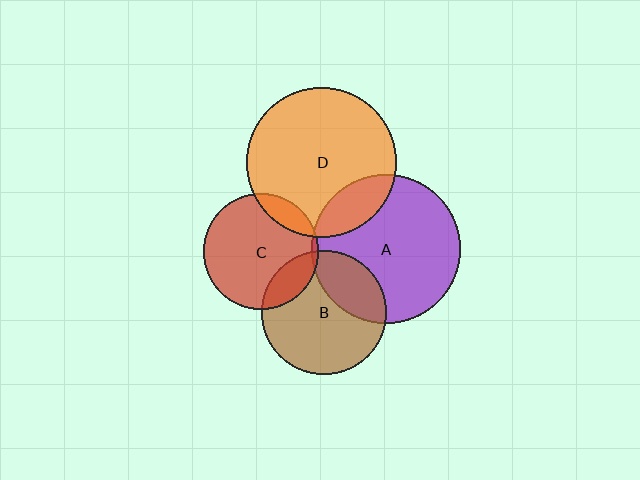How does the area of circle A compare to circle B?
Approximately 1.4 times.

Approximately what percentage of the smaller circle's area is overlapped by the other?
Approximately 15%.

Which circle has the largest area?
Circle D (orange).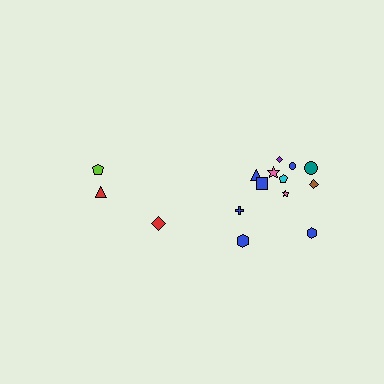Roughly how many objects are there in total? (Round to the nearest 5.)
Roughly 15 objects in total.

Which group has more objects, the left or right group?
The right group.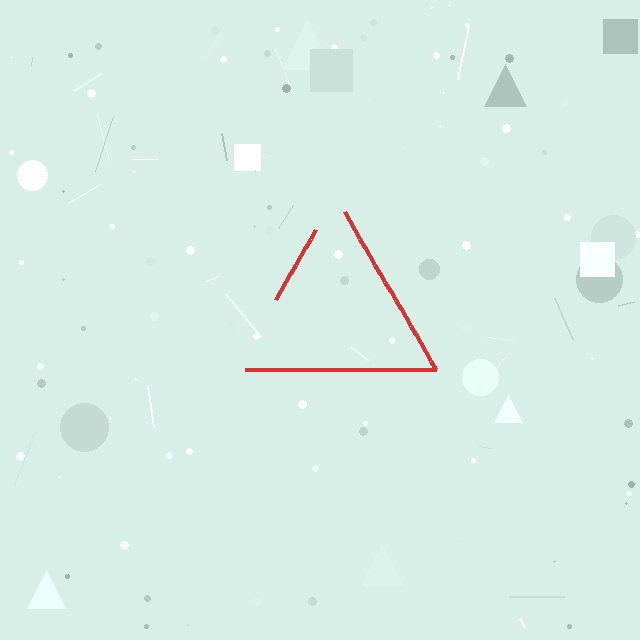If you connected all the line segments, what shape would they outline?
They would outline a triangle.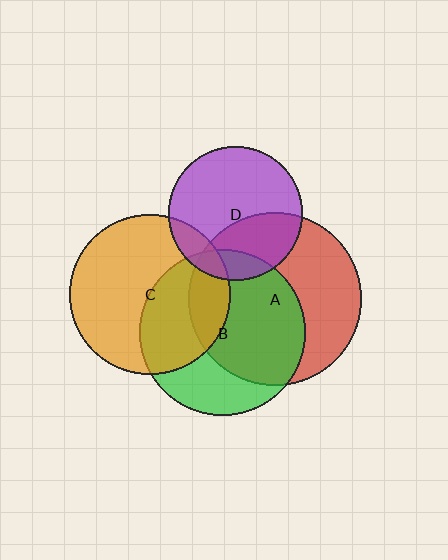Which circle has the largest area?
Circle A (red).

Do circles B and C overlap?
Yes.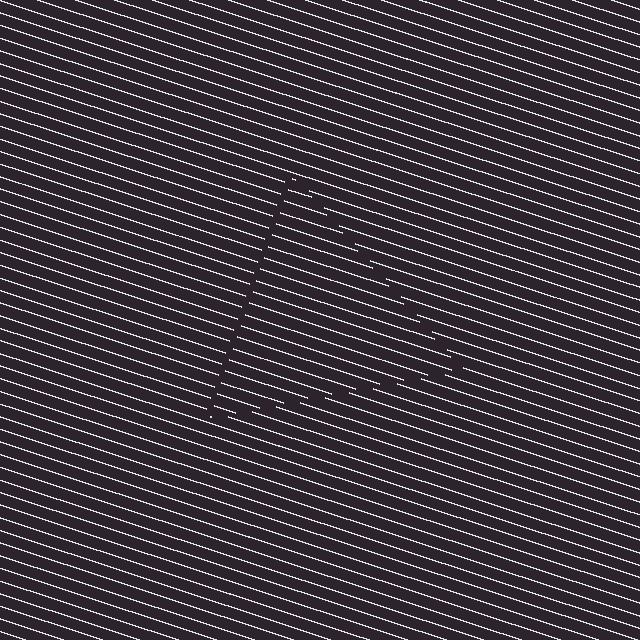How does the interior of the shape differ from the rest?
The interior of the shape contains the same grating, shifted by half a period — the contour is defined by the phase discontinuity where line-ends from the inner and outer gratings abut.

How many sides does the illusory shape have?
3 sides — the line-ends trace a triangle.